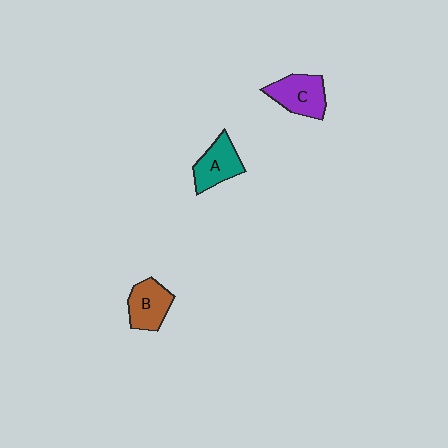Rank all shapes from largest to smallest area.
From largest to smallest: C (purple), A (teal), B (brown).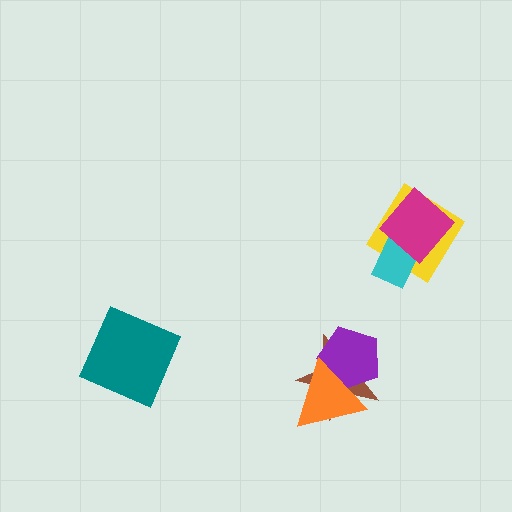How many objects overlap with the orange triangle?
2 objects overlap with the orange triangle.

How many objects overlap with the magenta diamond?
2 objects overlap with the magenta diamond.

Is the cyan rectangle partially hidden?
Yes, it is partially covered by another shape.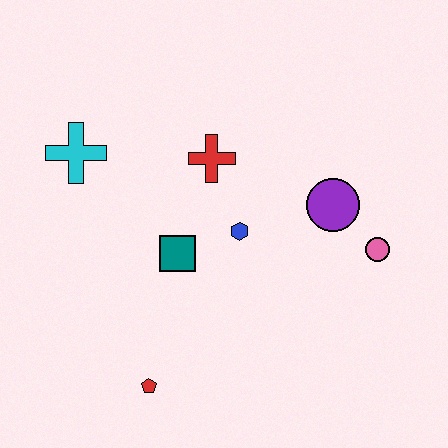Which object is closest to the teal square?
The blue hexagon is closest to the teal square.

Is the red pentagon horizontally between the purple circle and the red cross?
No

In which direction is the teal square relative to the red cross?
The teal square is below the red cross.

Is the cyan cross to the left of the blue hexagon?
Yes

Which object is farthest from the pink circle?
The cyan cross is farthest from the pink circle.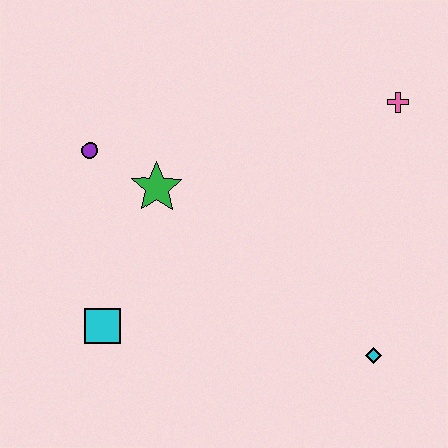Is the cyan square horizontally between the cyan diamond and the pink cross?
No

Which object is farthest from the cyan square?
The pink cross is farthest from the cyan square.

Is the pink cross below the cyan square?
No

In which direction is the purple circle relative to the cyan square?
The purple circle is above the cyan square.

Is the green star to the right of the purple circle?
Yes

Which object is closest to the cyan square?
The green star is closest to the cyan square.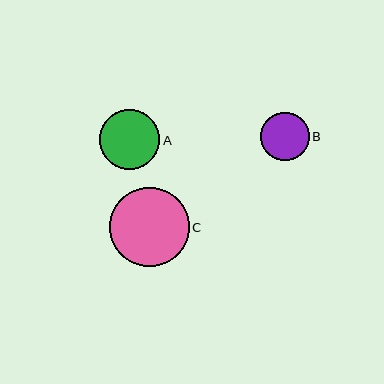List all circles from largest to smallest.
From largest to smallest: C, A, B.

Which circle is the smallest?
Circle B is the smallest with a size of approximately 49 pixels.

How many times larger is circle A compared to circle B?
Circle A is approximately 1.2 times the size of circle B.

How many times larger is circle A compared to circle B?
Circle A is approximately 1.2 times the size of circle B.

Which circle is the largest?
Circle C is the largest with a size of approximately 79 pixels.